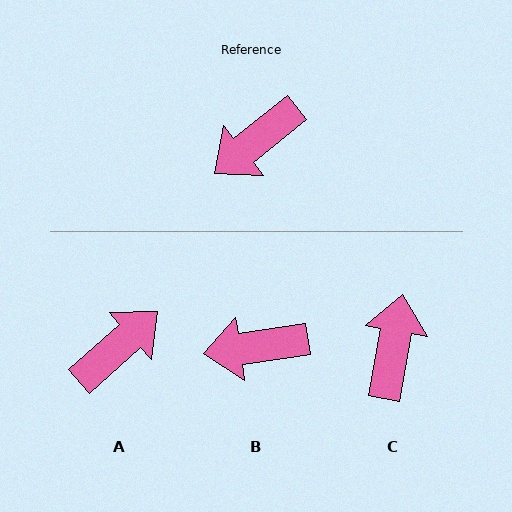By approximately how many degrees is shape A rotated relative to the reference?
Approximately 177 degrees clockwise.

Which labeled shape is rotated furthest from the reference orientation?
A, about 177 degrees away.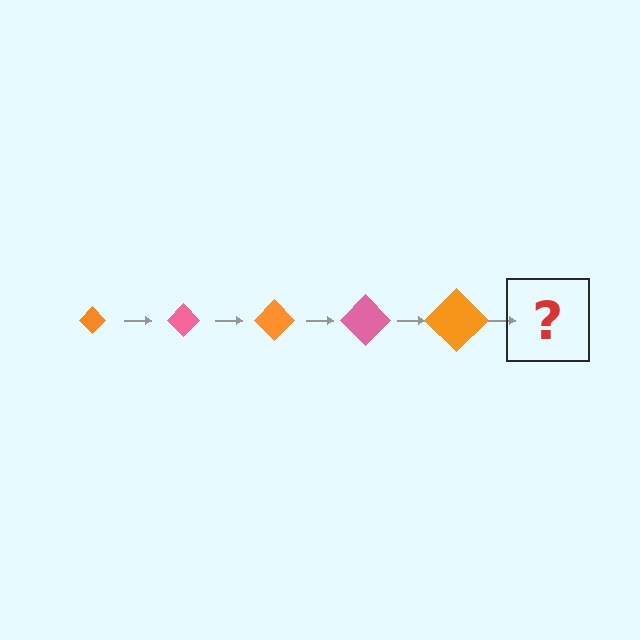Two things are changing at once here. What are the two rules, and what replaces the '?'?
The two rules are that the diamond grows larger each step and the color cycles through orange and pink. The '?' should be a pink diamond, larger than the previous one.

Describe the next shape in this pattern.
It should be a pink diamond, larger than the previous one.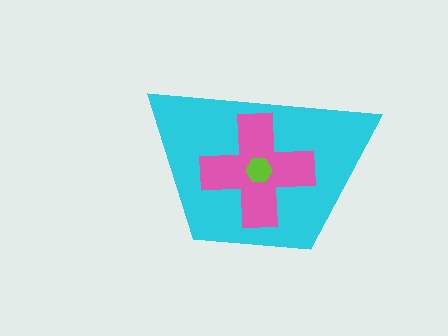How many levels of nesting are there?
3.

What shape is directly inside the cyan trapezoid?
The pink cross.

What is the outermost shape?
The cyan trapezoid.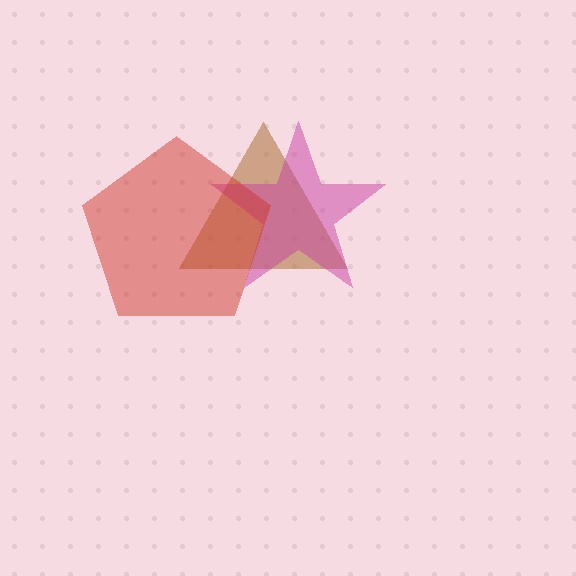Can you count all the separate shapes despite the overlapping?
Yes, there are 3 separate shapes.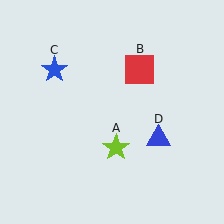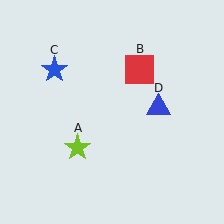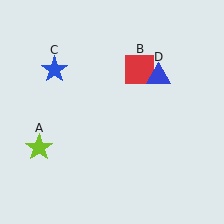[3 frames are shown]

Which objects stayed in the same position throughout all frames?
Red square (object B) and blue star (object C) remained stationary.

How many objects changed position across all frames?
2 objects changed position: lime star (object A), blue triangle (object D).